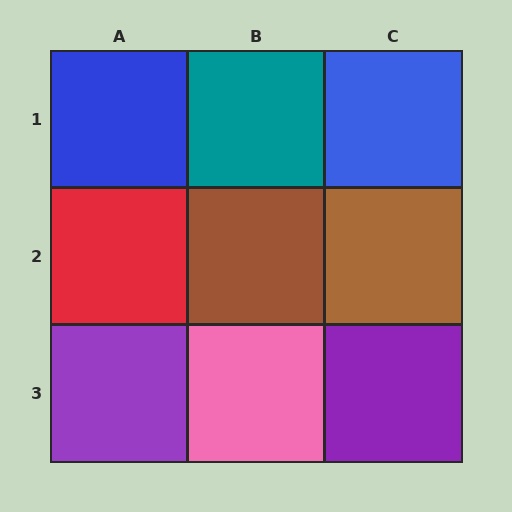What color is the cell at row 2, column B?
Brown.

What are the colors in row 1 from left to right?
Blue, teal, blue.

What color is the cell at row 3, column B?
Pink.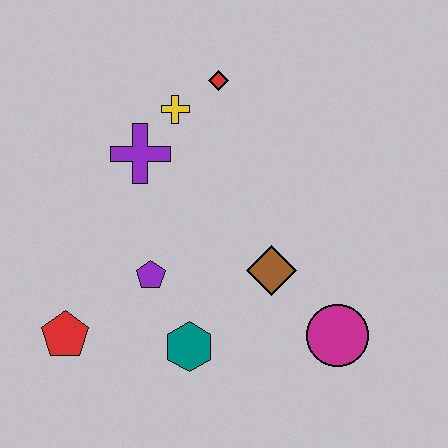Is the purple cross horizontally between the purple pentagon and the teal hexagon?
No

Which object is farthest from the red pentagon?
The red diamond is farthest from the red pentagon.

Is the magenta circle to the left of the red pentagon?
No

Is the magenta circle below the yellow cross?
Yes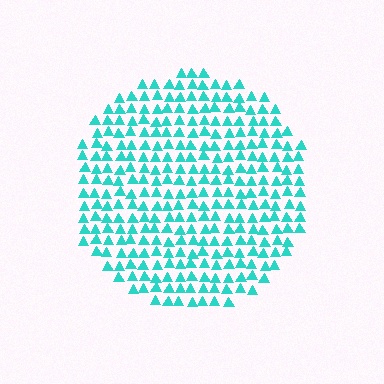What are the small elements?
The small elements are triangles.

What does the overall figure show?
The overall figure shows a circle.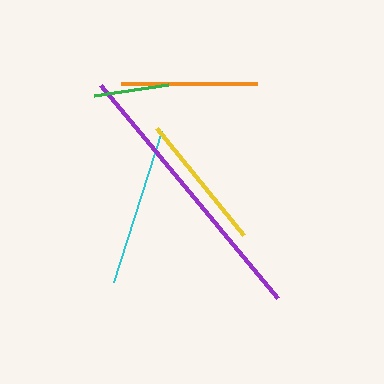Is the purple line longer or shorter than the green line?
The purple line is longer than the green line.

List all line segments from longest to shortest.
From longest to shortest: purple, cyan, yellow, orange, green.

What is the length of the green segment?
The green segment is approximately 76 pixels long.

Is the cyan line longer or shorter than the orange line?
The cyan line is longer than the orange line.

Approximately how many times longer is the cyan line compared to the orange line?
The cyan line is approximately 1.2 times the length of the orange line.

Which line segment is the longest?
The purple line is the longest at approximately 277 pixels.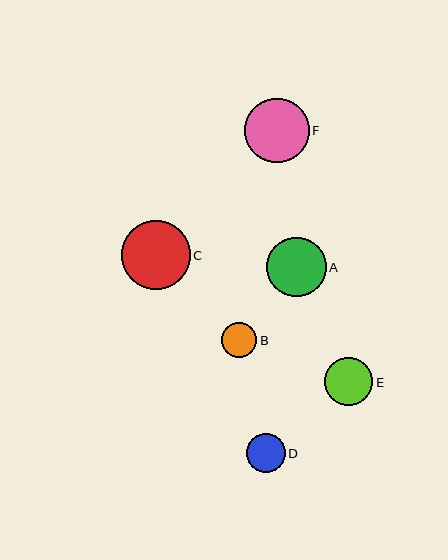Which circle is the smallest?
Circle B is the smallest with a size of approximately 35 pixels.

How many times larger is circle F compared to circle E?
Circle F is approximately 1.3 times the size of circle E.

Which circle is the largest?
Circle C is the largest with a size of approximately 69 pixels.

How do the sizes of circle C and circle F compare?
Circle C and circle F are approximately the same size.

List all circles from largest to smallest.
From largest to smallest: C, F, A, E, D, B.